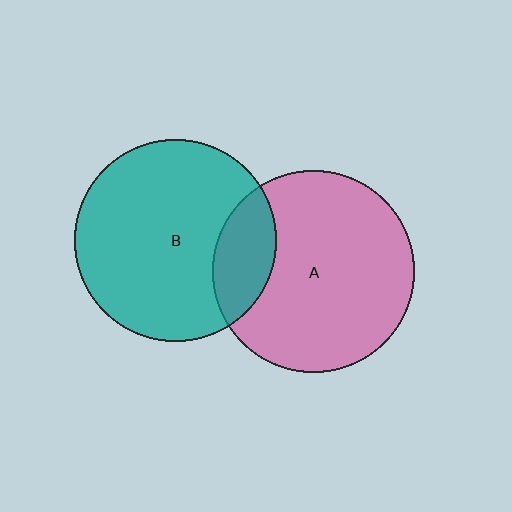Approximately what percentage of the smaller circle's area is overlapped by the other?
Approximately 20%.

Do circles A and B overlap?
Yes.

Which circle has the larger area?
Circle A (pink).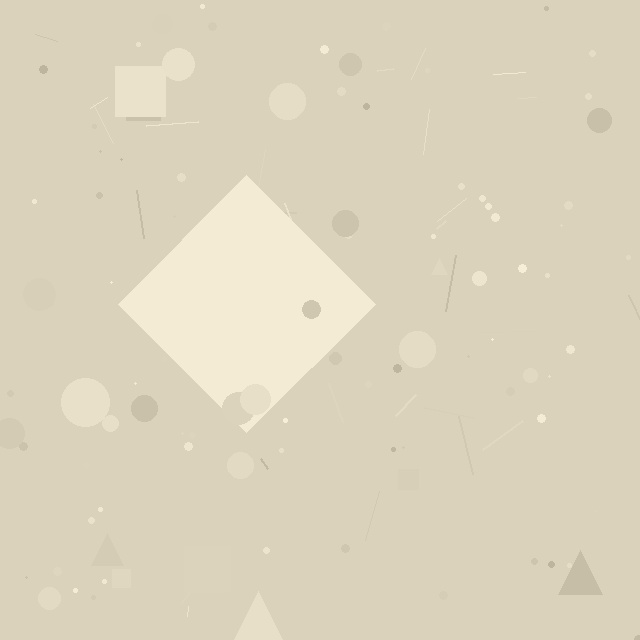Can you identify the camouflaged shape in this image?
The camouflaged shape is a diamond.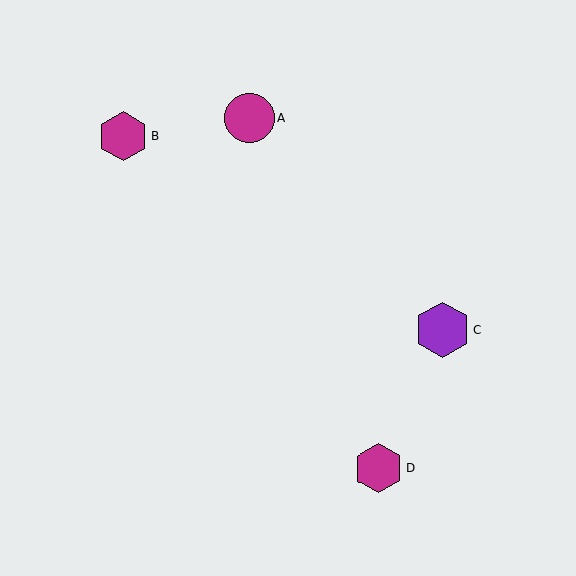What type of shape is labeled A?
Shape A is a magenta circle.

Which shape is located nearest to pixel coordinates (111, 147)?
The magenta hexagon (labeled B) at (123, 137) is nearest to that location.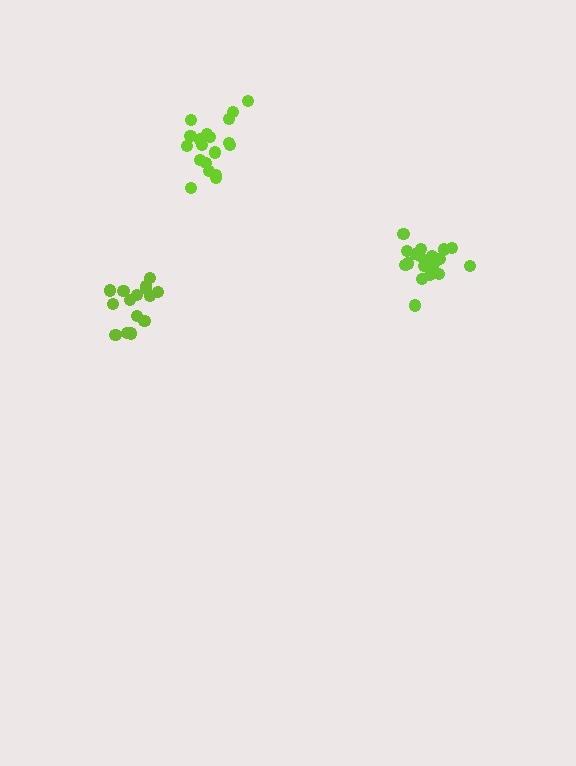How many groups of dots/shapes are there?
There are 3 groups.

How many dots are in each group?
Group 1: 20 dots, Group 2: 19 dots, Group 3: 15 dots (54 total).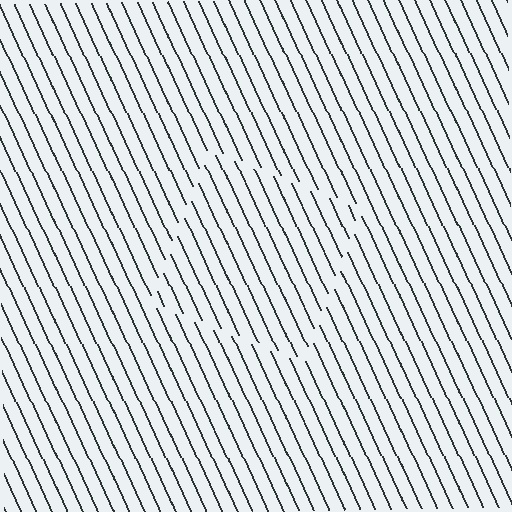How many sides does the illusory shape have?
4 sides — the line-ends trace a square.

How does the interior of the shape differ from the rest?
The interior of the shape contains the same grating, shifted by half a period — the contour is defined by the phase discontinuity where line-ends from the inner and outer gratings abut.